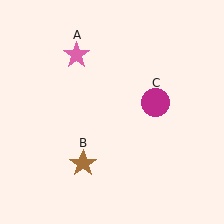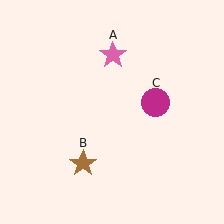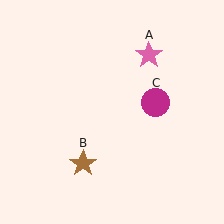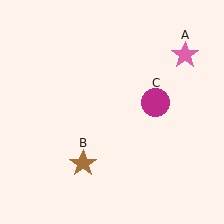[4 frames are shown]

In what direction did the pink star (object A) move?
The pink star (object A) moved right.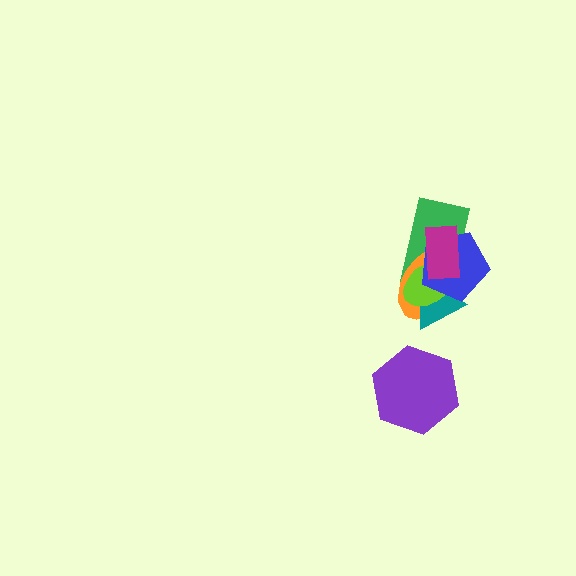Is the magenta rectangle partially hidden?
No, no other shape covers it.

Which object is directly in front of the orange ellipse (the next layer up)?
The teal triangle is directly in front of the orange ellipse.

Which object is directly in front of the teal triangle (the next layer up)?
The lime ellipse is directly in front of the teal triangle.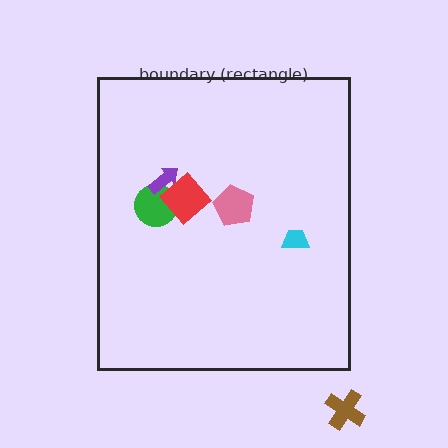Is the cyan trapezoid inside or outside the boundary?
Inside.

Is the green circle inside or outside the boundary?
Inside.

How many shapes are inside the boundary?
5 inside, 1 outside.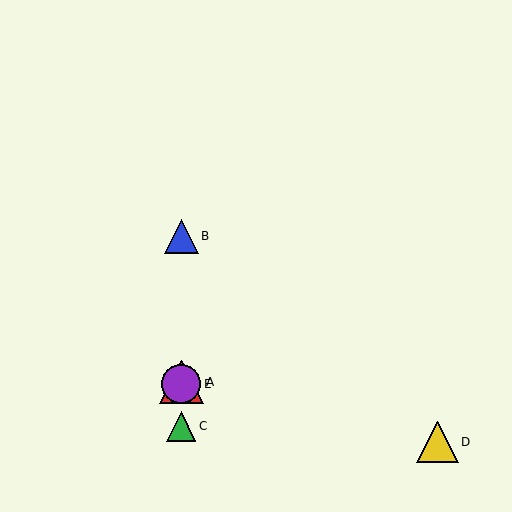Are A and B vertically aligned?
Yes, both are at x≈181.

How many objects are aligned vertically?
4 objects (A, B, C, E) are aligned vertically.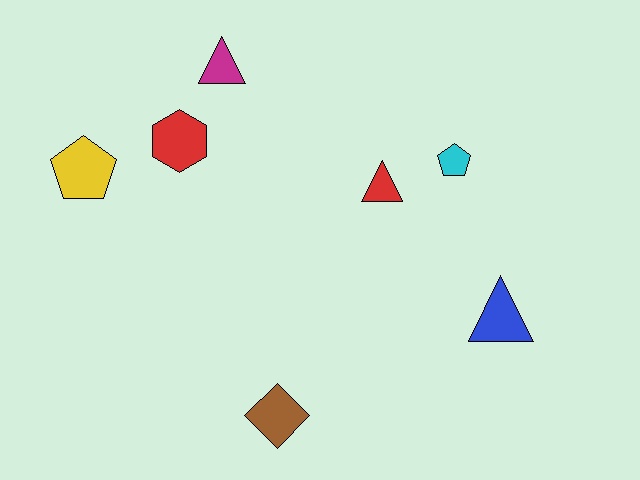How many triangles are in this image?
There are 3 triangles.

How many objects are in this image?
There are 7 objects.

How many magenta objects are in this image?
There is 1 magenta object.